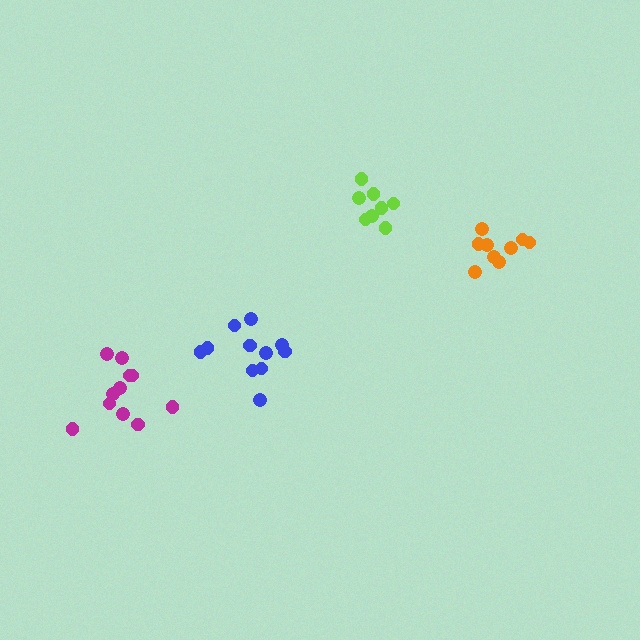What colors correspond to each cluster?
The clusters are colored: magenta, orange, blue, lime.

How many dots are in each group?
Group 1: 11 dots, Group 2: 9 dots, Group 3: 11 dots, Group 4: 8 dots (39 total).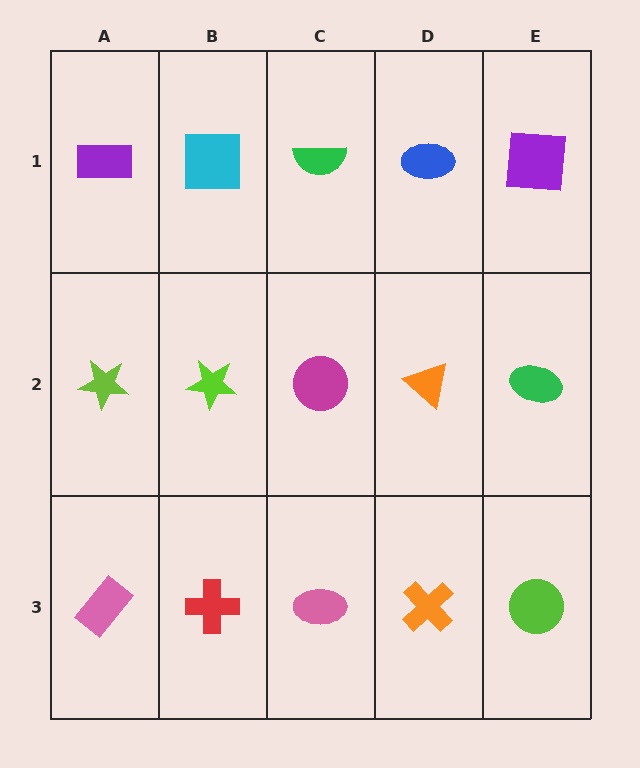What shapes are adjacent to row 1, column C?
A magenta circle (row 2, column C), a cyan square (row 1, column B), a blue ellipse (row 1, column D).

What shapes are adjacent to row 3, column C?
A magenta circle (row 2, column C), a red cross (row 3, column B), an orange cross (row 3, column D).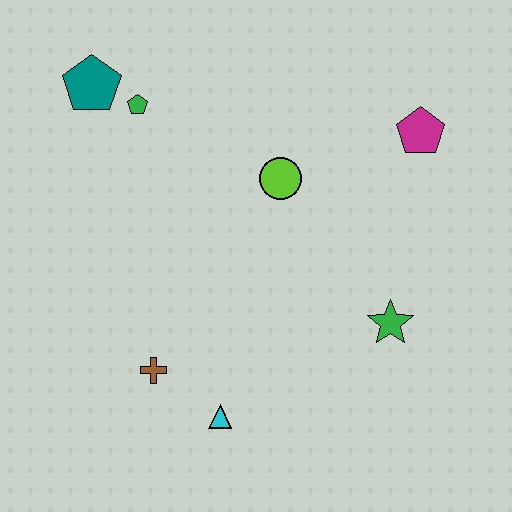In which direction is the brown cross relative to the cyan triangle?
The brown cross is to the left of the cyan triangle.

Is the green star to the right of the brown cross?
Yes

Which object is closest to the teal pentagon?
The green pentagon is closest to the teal pentagon.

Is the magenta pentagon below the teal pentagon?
Yes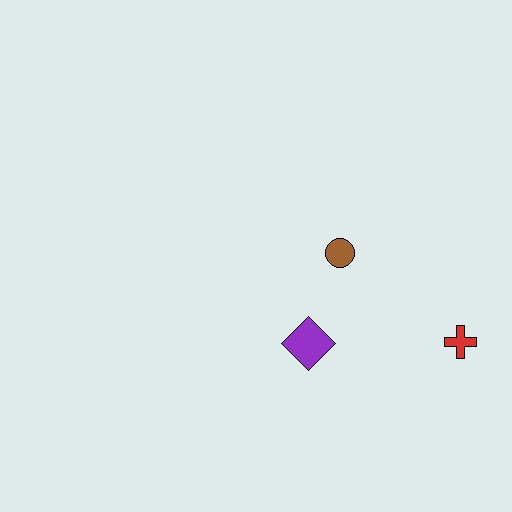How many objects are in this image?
There are 3 objects.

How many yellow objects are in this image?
There are no yellow objects.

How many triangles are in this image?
There are no triangles.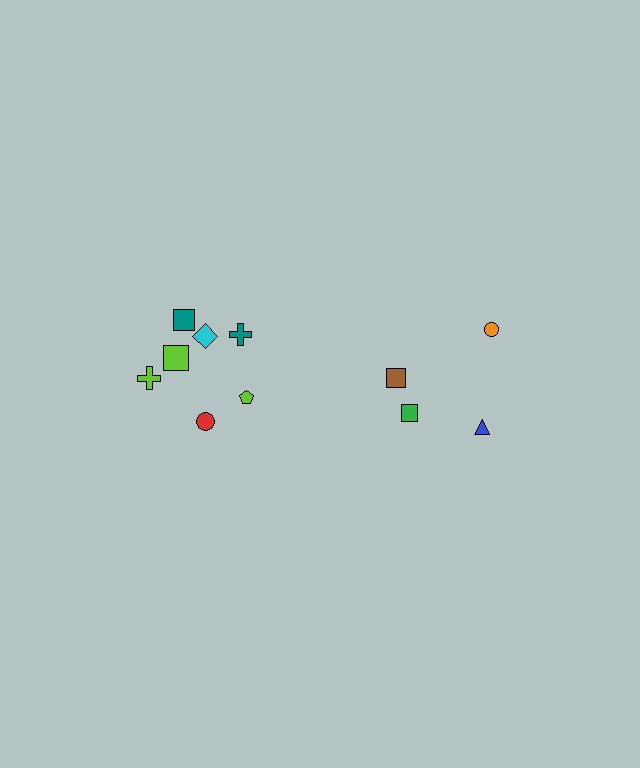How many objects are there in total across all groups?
There are 11 objects.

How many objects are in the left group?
There are 7 objects.